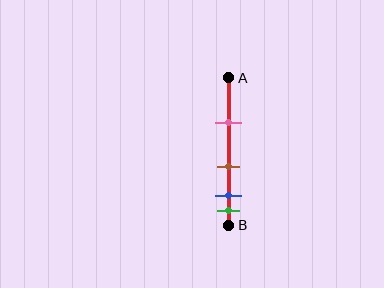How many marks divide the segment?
There are 4 marks dividing the segment.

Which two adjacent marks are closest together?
The blue and green marks are the closest adjacent pair.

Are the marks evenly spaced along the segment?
No, the marks are not evenly spaced.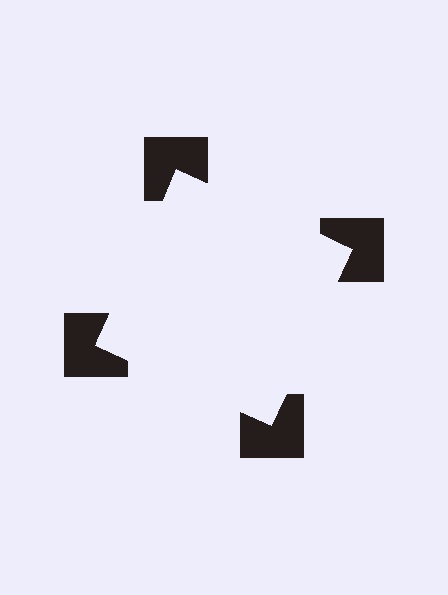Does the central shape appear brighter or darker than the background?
It typically appears slightly brighter than the background, even though no actual brightness change is drawn.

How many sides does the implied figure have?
4 sides.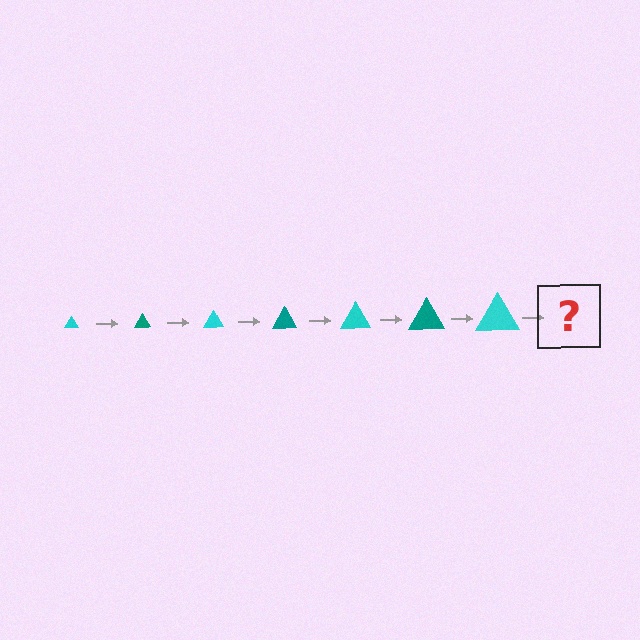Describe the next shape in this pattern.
It should be a teal triangle, larger than the previous one.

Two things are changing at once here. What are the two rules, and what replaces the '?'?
The two rules are that the triangle grows larger each step and the color cycles through cyan and teal. The '?' should be a teal triangle, larger than the previous one.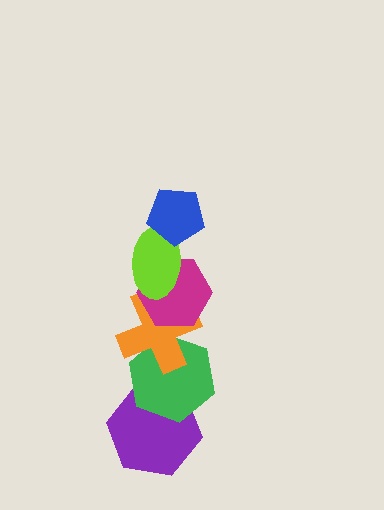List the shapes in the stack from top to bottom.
From top to bottom: the blue pentagon, the lime ellipse, the magenta hexagon, the orange cross, the green hexagon, the purple hexagon.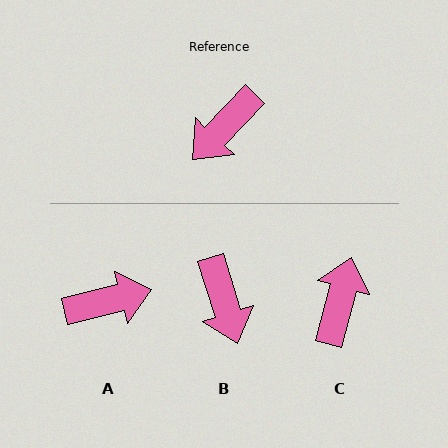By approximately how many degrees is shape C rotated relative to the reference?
Approximately 152 degrees clockwise.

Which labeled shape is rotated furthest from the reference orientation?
C, about 152 degrees away.